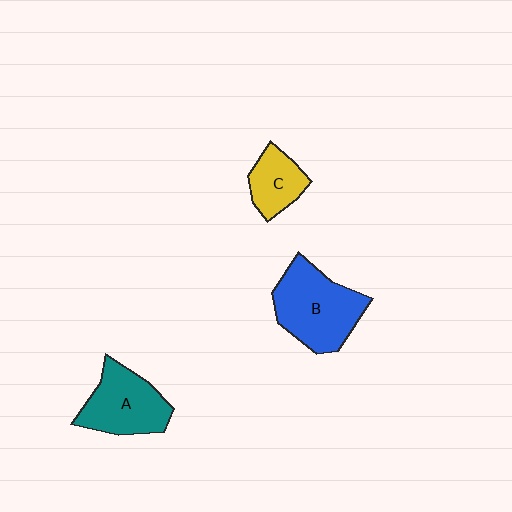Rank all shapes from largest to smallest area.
From largest to smallest: B (blue), A (teal), C (yellow).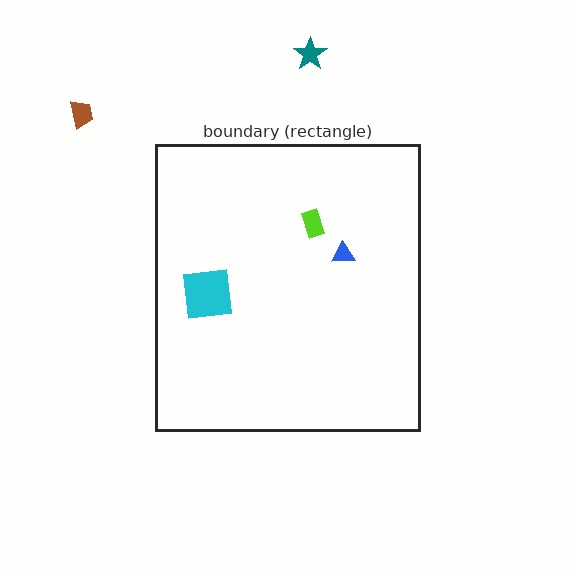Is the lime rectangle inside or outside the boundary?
Inside.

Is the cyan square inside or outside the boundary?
Inside.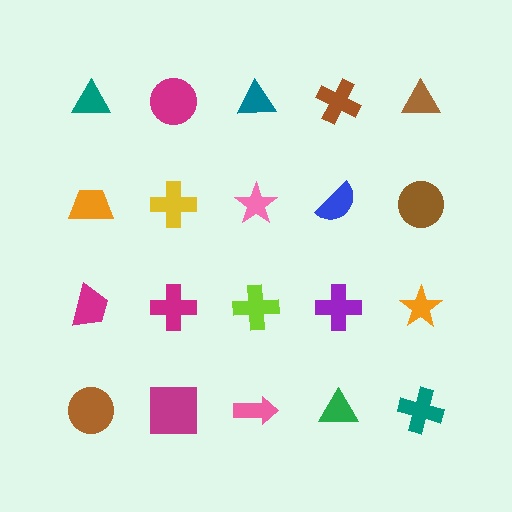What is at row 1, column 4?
A brown cross.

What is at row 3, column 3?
A lime cross.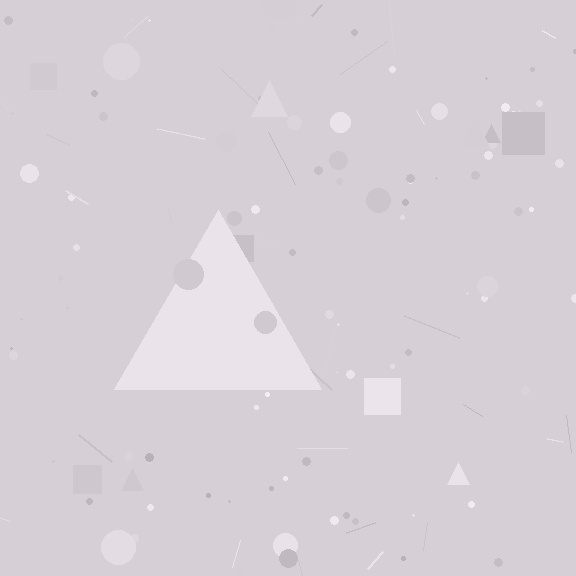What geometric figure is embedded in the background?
A triangle is embedded in the background.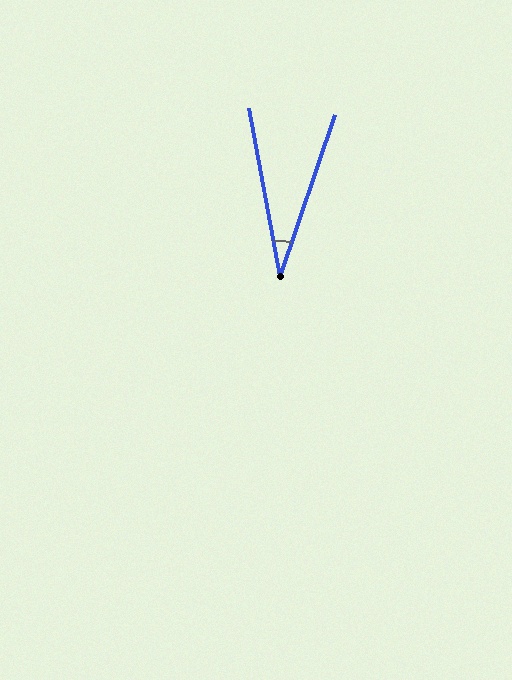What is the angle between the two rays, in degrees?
Approximately 29 degrees.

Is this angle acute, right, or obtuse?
It is acute.